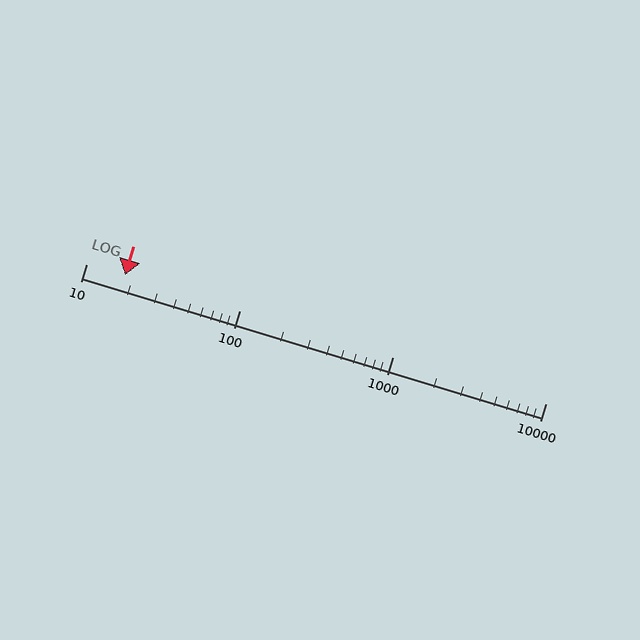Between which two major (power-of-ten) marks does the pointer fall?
The pointer is between 10 and 100.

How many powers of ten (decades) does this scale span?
The scale spans 3 decades, from 10 to 10000.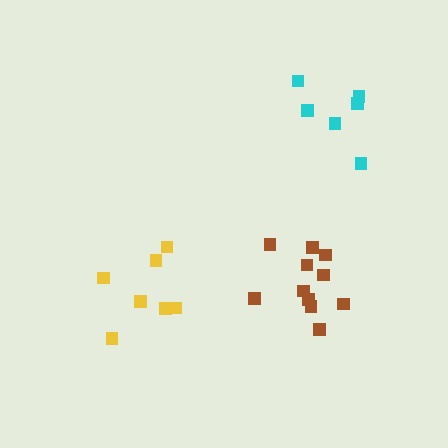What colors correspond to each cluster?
The clusters are colored: yellow, brown, cyan.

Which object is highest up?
The cyan cluster is topmost.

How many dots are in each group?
Group 1: 7 dots, Group 2: 11 dots, Group 3: 6 dots (24 total).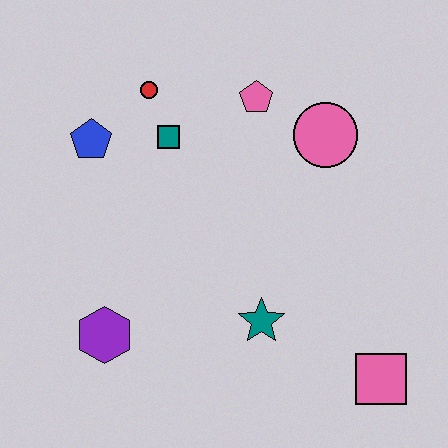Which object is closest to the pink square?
The teal star is closest to the pink square.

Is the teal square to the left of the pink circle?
Yes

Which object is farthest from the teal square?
The pink square is farthest from the teal square.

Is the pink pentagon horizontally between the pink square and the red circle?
Yes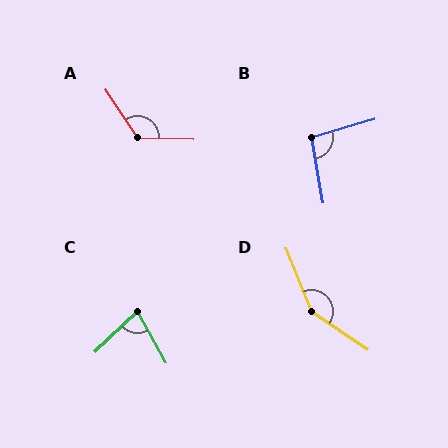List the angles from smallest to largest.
C (76°), B (96°), A (125°), D (146°).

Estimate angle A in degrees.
Approximately 125 degrees.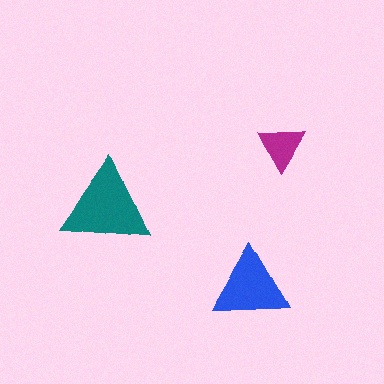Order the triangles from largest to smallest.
the teal one, the blue one, the magenta one.